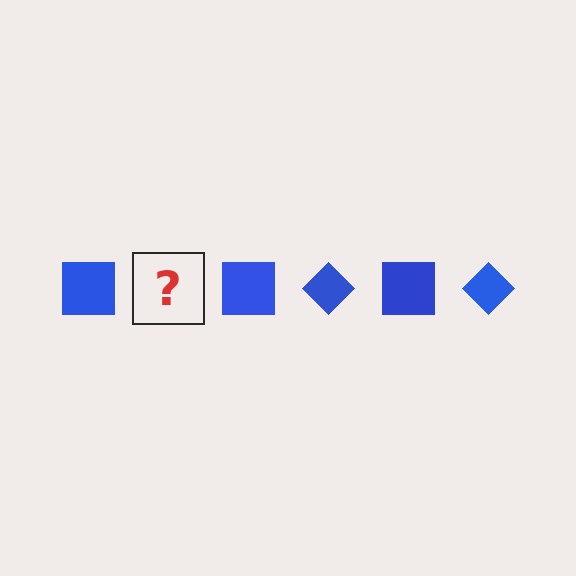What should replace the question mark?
The question mark should be replaced with a blue diamond.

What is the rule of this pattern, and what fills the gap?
The rule is that the pattern cycles through square, diamond shapes in blue. The gap should be filled with a blue diamond.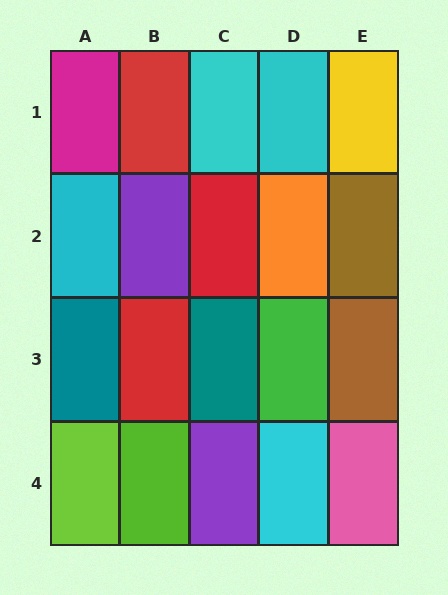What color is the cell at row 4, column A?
Lime.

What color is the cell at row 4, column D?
Cyan.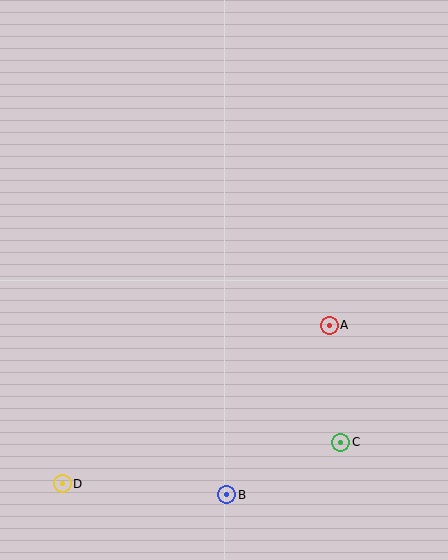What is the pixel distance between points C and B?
The distance between C and B is 125 pixels.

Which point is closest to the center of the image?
Point A at (329, 325) is closest to the center.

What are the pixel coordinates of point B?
Point B is at (227, 495).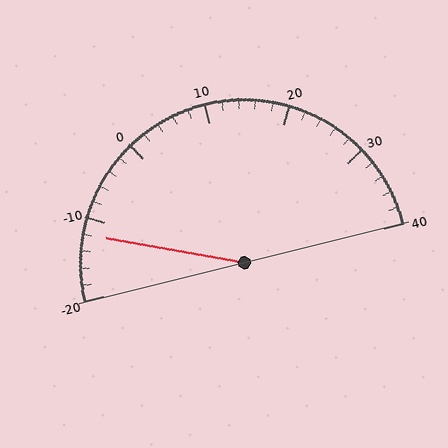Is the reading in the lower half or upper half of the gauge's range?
The reading is in the lower half of the range (-20 to 40).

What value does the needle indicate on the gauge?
The needle indicates approximately -12.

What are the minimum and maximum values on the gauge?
The gauge ranges from -20 to 40.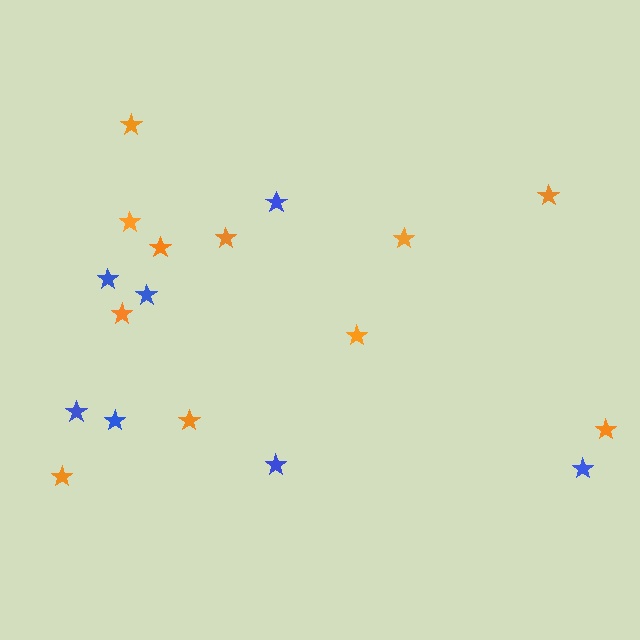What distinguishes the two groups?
There are 2 groups: one group of orange stars (11) and one group of blue stars (7).